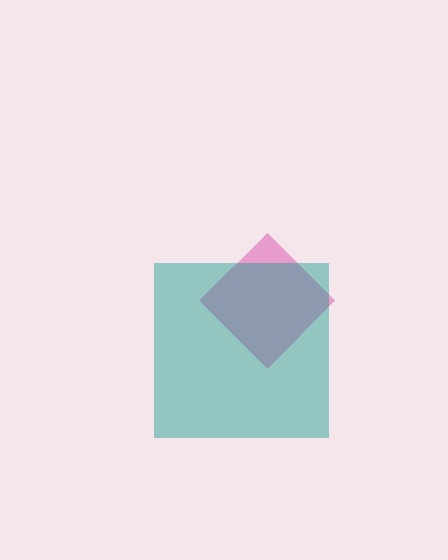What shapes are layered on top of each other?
The layered shapes are: a pink diamond, a teal square.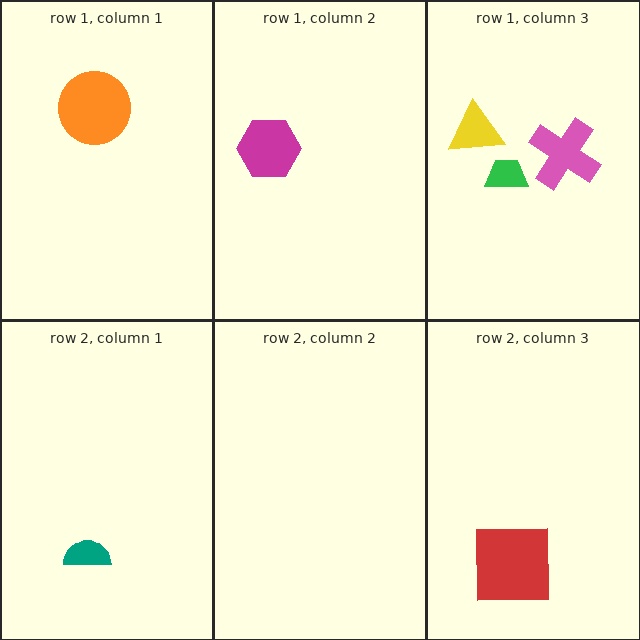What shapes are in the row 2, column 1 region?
The teal semicircle.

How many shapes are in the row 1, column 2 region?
1.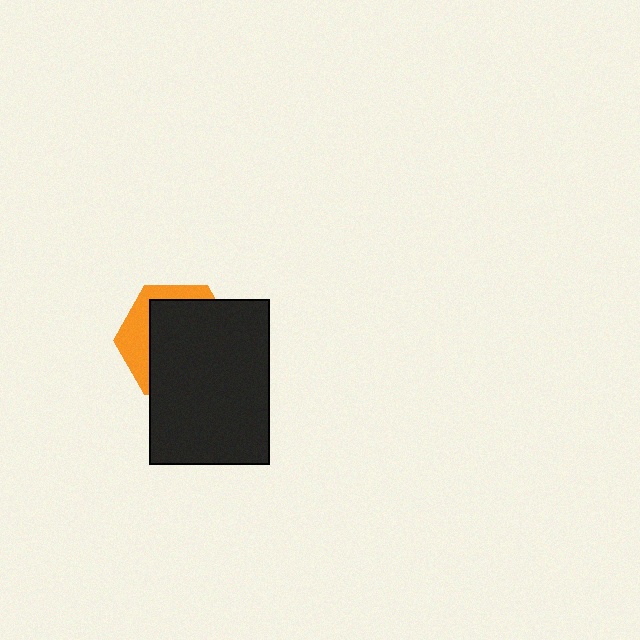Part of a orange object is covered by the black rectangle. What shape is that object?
It is a hexagon.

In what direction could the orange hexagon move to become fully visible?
The orange hexagon could move toward the upper-left. That would shift it out from behind the black rectangle entirely.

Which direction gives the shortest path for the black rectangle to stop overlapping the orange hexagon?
Moving toward the lower-right gives the shortest separation.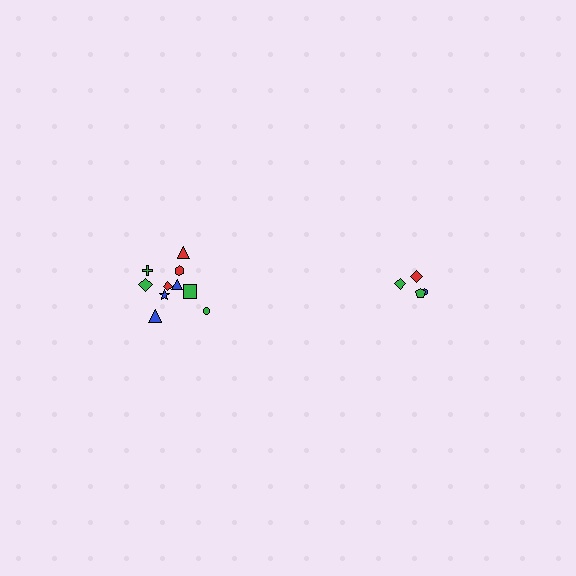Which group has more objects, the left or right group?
The left group.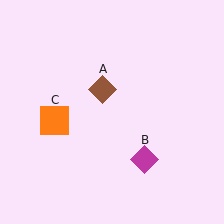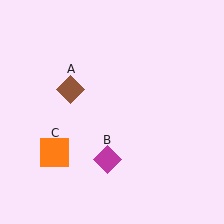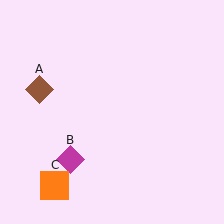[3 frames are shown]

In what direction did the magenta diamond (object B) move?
The magenta diamond (object B) moved left.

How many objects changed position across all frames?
3 objects changed position: brown diamond (object A), magenta diamond (object B), orange square (object C).